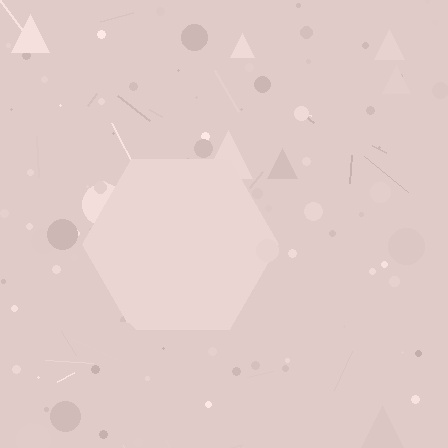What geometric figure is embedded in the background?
A hexagon is embedded in the background.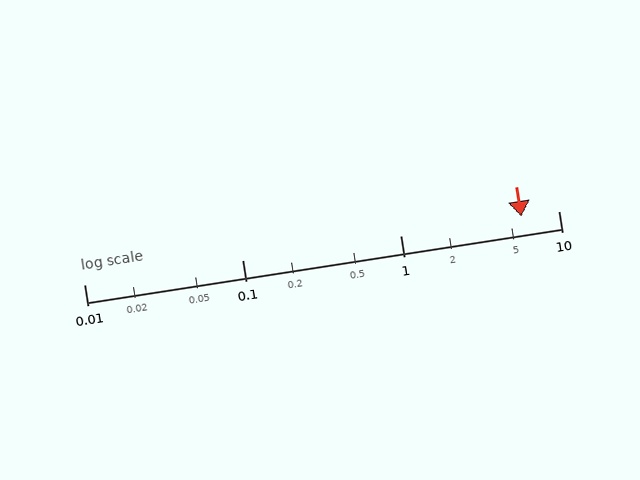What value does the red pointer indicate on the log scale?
The pointer indicates approximately 5.8.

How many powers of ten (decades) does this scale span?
The scale spans 3 decades, from 0.01 to 10.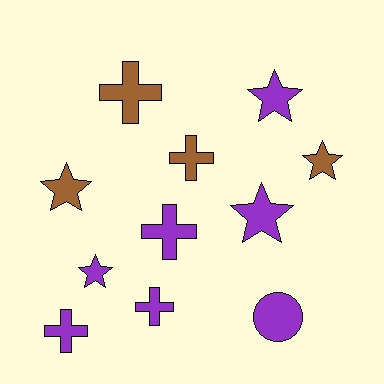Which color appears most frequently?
Purple, with 7 objects.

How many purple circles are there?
There is 1 purple circle.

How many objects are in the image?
There are 11 objects.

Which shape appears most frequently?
Cross, with 5 objects.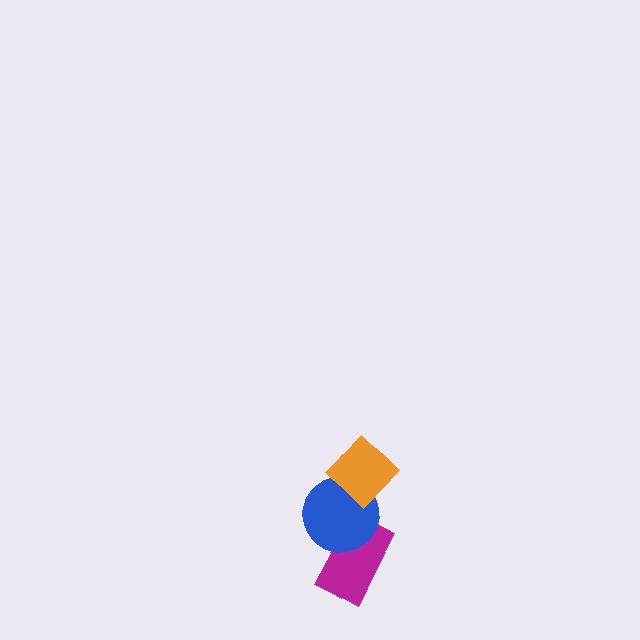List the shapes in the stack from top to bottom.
From top to bottom: the orange diamond, the blue circle, the magenta rectangle.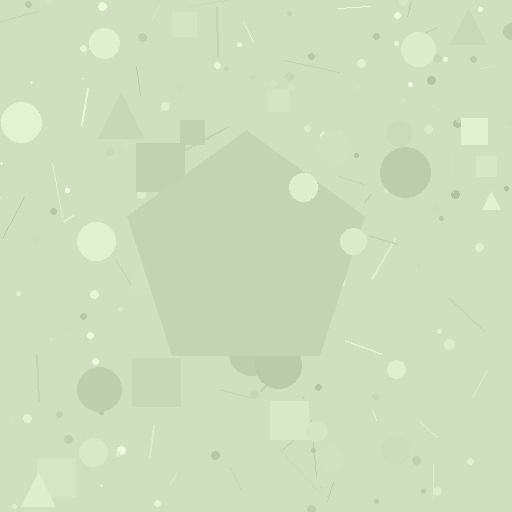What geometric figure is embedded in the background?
A pentagon is embedded in the background.